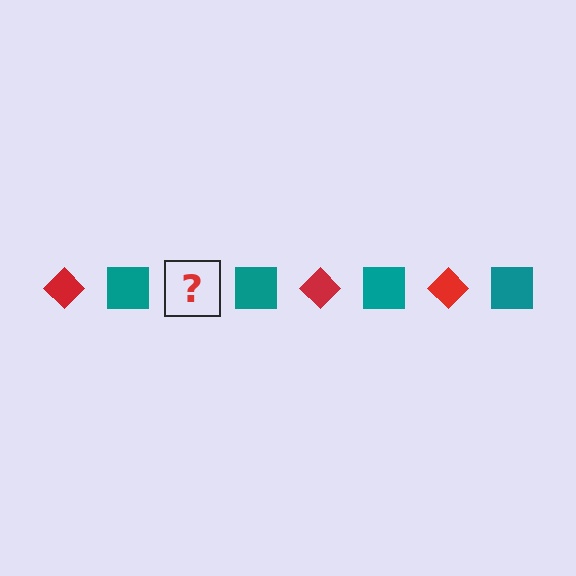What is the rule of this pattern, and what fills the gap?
The rule is that the pattern alternates between red diamond and teal square. The gap should be filled with a red diamond.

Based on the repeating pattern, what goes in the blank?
The blank should be a red diamond.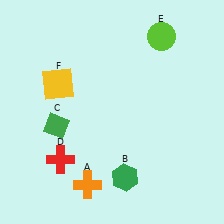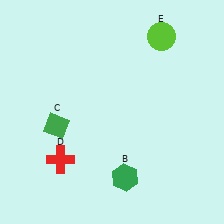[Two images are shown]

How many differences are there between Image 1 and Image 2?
There are 2 differences between the two images.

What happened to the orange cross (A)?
The orange cross (A) was removed in Image 2. It was in the bottom-left area of Image 1.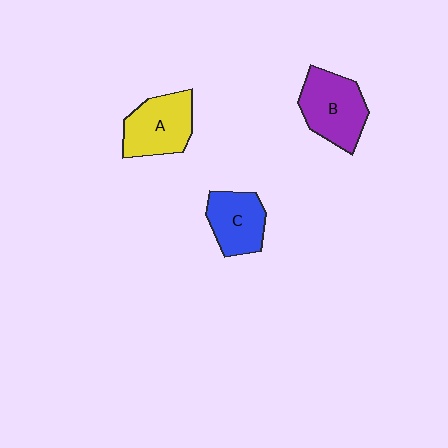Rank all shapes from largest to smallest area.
From largest to smallest: B (purple), A (yellow), C (blue).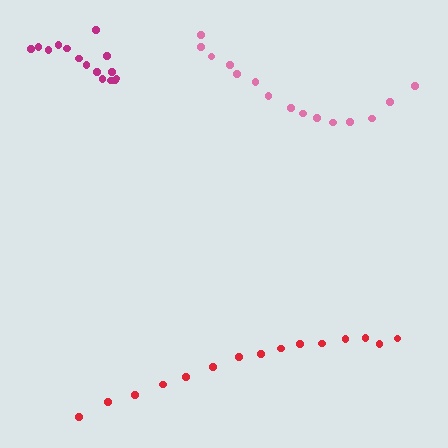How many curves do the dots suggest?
There are 3 distinct paths.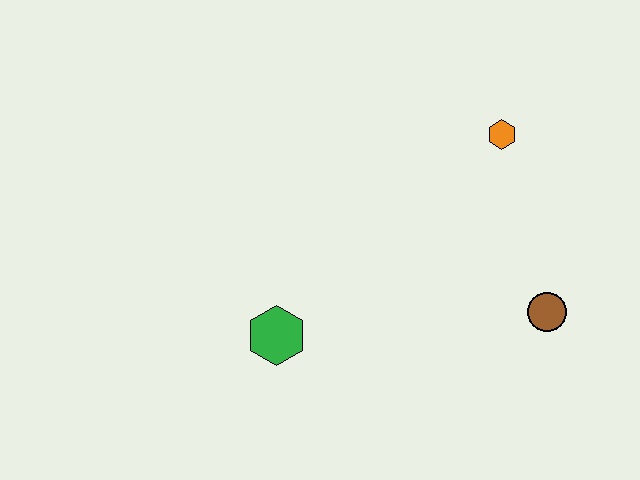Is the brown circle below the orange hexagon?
Yes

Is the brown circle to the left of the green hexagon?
No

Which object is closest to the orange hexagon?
The brown circle is closest to the orange hexagon.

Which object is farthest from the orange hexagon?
The green hexagon is farthest from the orange hexagon.